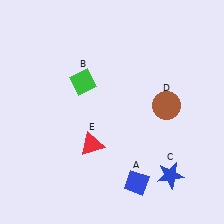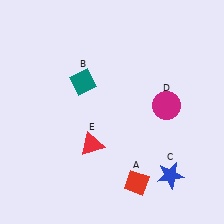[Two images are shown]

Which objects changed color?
A changed from blue to red. B changed from green to teal. D changed from brown to magenta.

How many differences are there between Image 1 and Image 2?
There are 3 differences between the two images.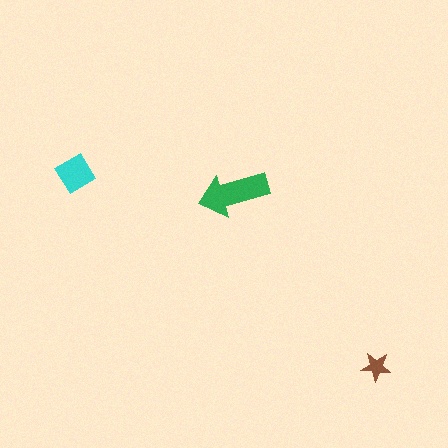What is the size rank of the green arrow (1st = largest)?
1st.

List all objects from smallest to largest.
The brown star, the cyan diamond, the green arrow.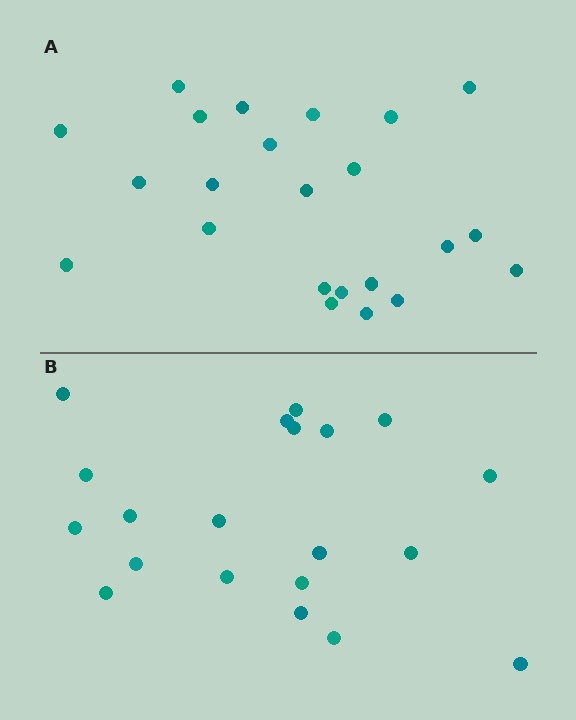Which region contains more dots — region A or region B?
Region A (the top region) has more dots.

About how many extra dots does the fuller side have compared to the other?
Region A has just a few more — roughly 2 or 3 more dots than region B.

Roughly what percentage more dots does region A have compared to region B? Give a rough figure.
About 15% more.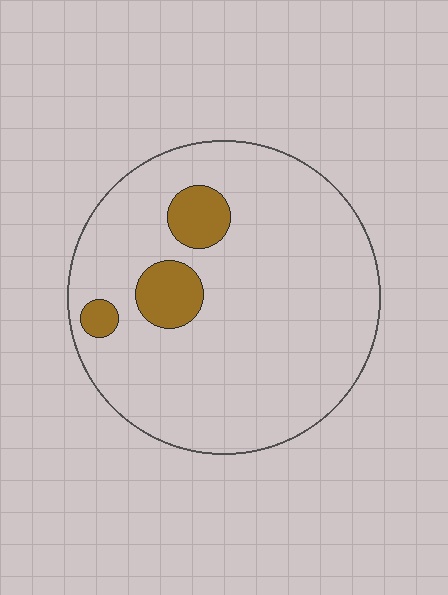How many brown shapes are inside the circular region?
3.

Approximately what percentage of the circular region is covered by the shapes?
Approximately 10%.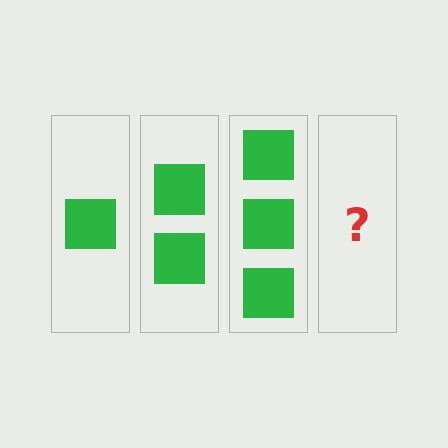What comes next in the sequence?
The next element should be 4 squares.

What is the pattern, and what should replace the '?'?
The pattern is that each step adds one more square. The '?' should be 4 squares.